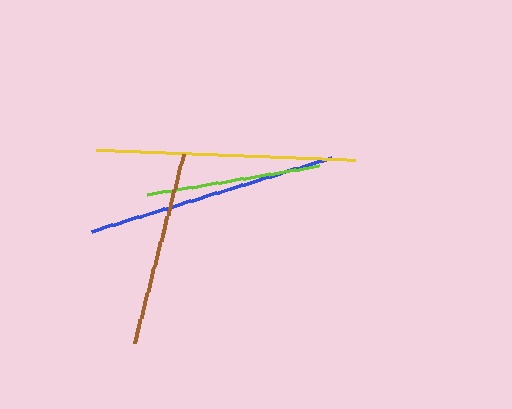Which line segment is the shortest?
The lime line is the shortest at approximately 173 pixels.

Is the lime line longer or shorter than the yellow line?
The yellow line is longer than the lime line.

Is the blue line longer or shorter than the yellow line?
The yellow line is longer than the blue line.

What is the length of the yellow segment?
The yellow segment is approximately 259 pixels long.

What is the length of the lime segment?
The lime segment is approximately 173 pixels long.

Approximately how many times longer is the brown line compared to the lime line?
The brown line is approximately 1.1 times the length of the lime line.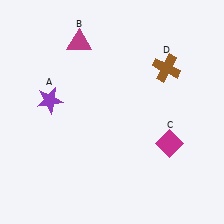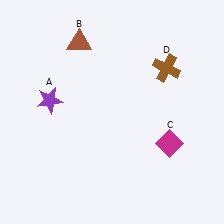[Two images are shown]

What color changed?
The triangle (B) changed from magenta in Image 1 to brown in Image 2.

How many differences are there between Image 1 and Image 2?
There is 1 difference between the two images.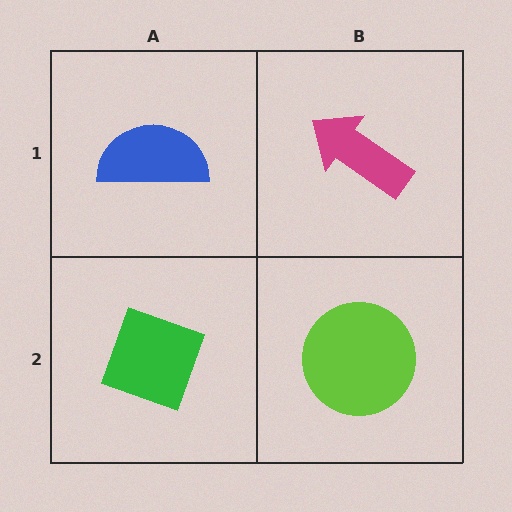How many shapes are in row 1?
2 shapes.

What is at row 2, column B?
A lime circle.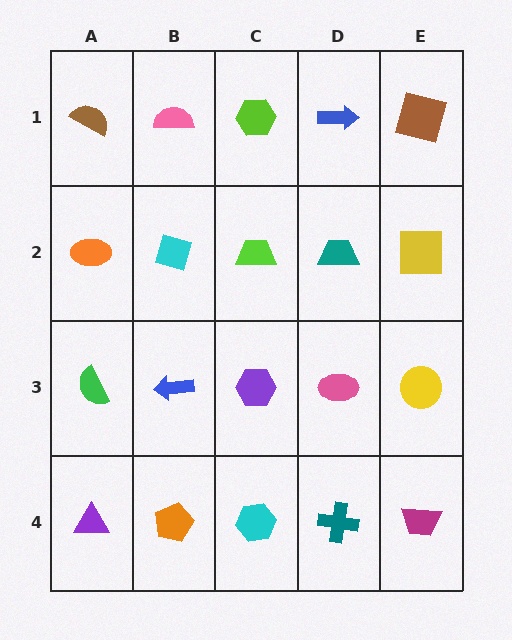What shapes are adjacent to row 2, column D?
A blue arrow (row 1, column D), a pink ellipse (row 3, column D), a lime trapezoid (row 2, column C), a yellow square (row 2, column E).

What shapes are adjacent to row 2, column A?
A brown semicircle (row 1, column A), a green semicircle (row 3, column A), a cyan square (row 2, column B).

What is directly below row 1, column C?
A lime trapezoid.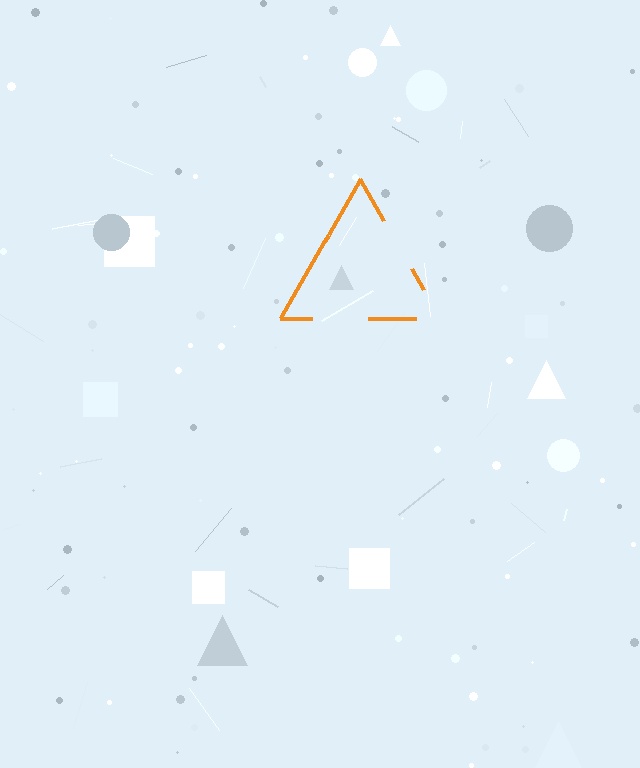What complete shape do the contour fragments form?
The contour fragments form a triangle.